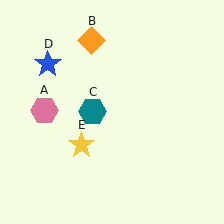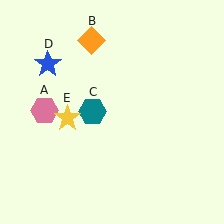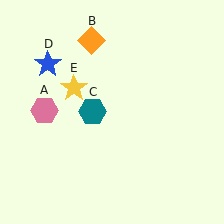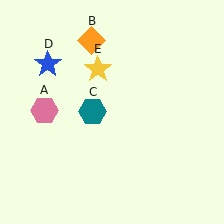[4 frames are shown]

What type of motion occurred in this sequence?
The yellow star (object E) rotated clockwise around the center of the scene.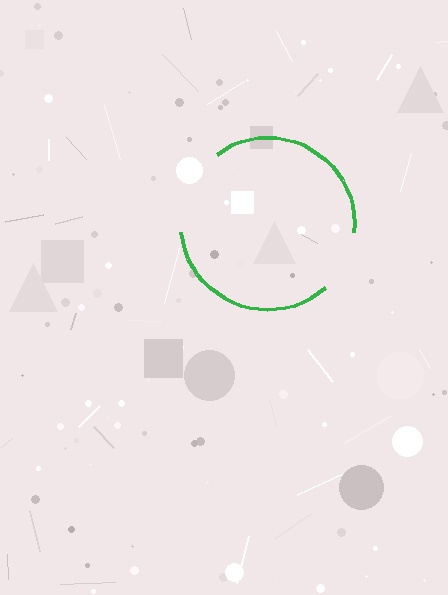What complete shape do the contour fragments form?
The contour fragments form a circle.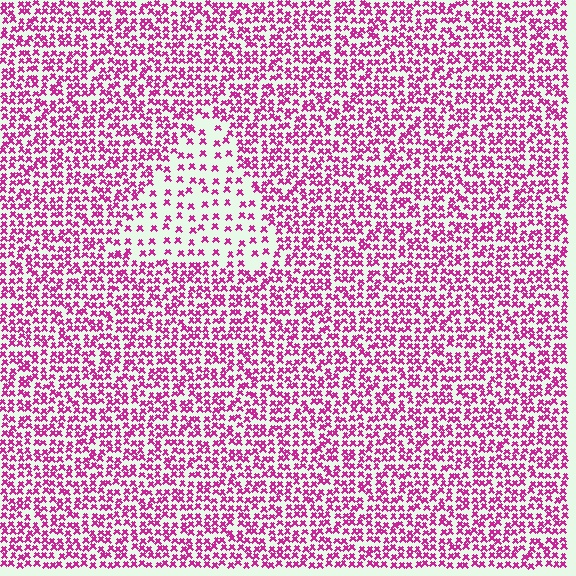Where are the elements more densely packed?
The elements are more densely packed outside the triangle boundary.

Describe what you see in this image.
The image contains small magenta elements arranged at two different densities. A triangle-shaped region is visible where the elements are less densely packed than the surrounding area.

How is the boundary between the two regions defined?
The boundary is defined by a change in element density (approximately 2.3x ratio). All elements are the same color, size, and shape.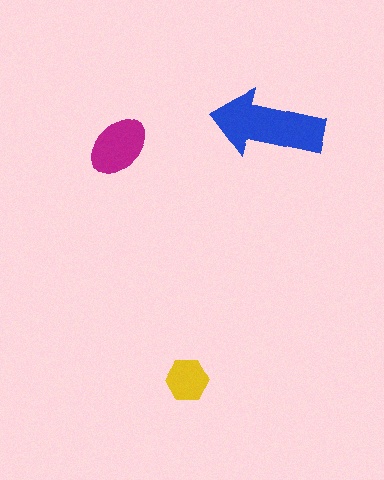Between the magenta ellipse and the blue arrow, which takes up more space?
The blue arrow.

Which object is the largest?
The blue arrow.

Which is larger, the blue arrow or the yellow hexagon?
The blue arrow.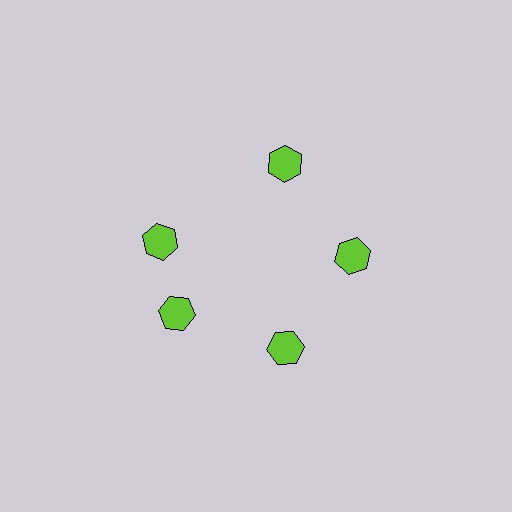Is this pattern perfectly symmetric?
No. The 5 lime hexagons are arranged in a ring, but one element near the 10 o'clock position is rotated out of alignment along the ring, breaking the 5-fold rotational symmetry.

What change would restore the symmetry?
The symmetry would be restored by rotating it back into even spacing with its neighbors so that all 5 hexagons sit at equal angles and equal distance from the center.